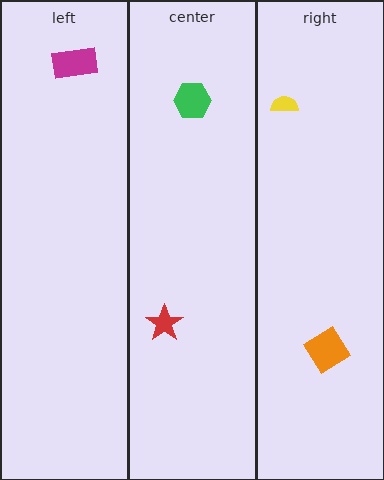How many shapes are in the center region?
2.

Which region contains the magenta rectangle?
The left region.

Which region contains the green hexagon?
The center region.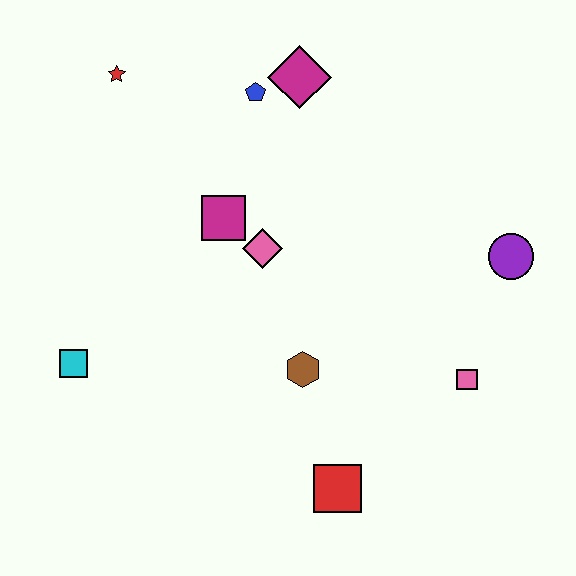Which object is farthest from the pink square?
The red star is farthest from the pink square.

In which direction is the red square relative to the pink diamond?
The red square is below the pink diamond.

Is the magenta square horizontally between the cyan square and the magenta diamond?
Yes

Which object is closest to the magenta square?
The pink diamond is closest to the magenta square.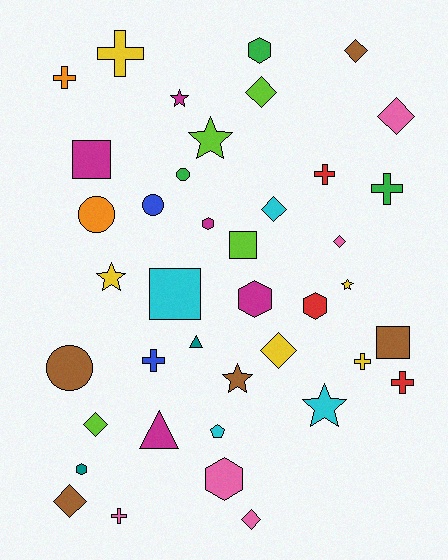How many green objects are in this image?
There are 3 green objects.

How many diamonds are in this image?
There are 9 diamonds.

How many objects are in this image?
There are 40 objects.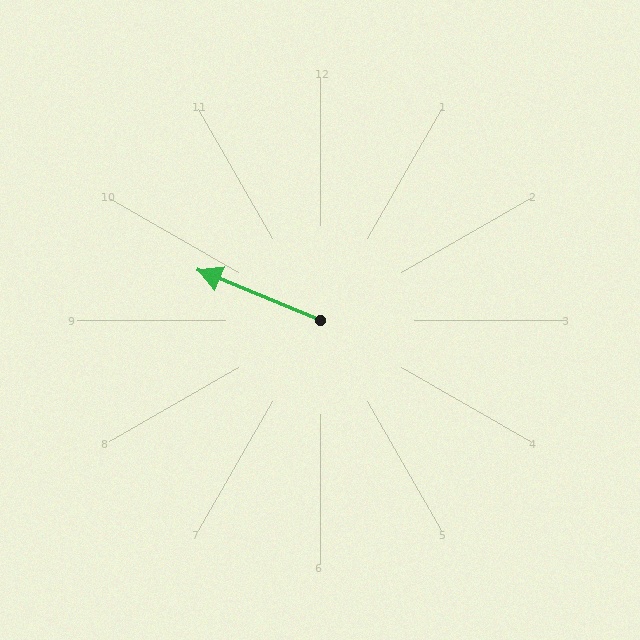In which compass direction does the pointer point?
West.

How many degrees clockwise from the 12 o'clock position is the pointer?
Approximately 292 degrees.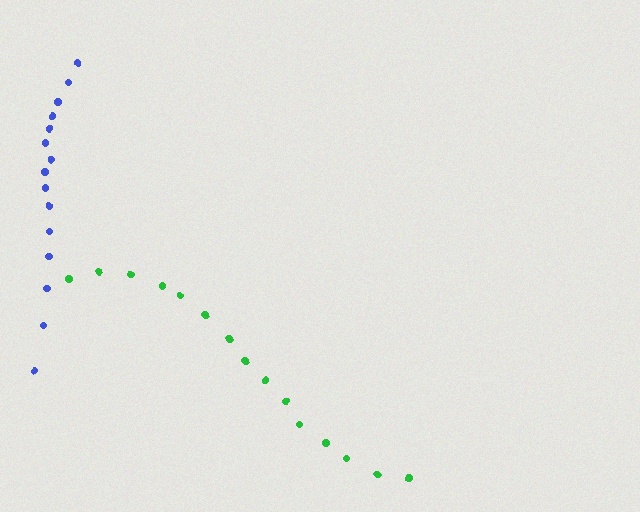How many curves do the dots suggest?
There are 2 distinct paths.